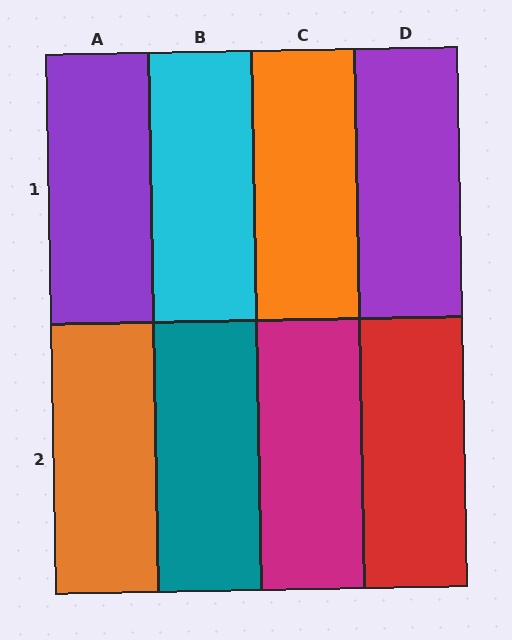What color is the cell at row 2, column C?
Magenta.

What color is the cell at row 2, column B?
Teal.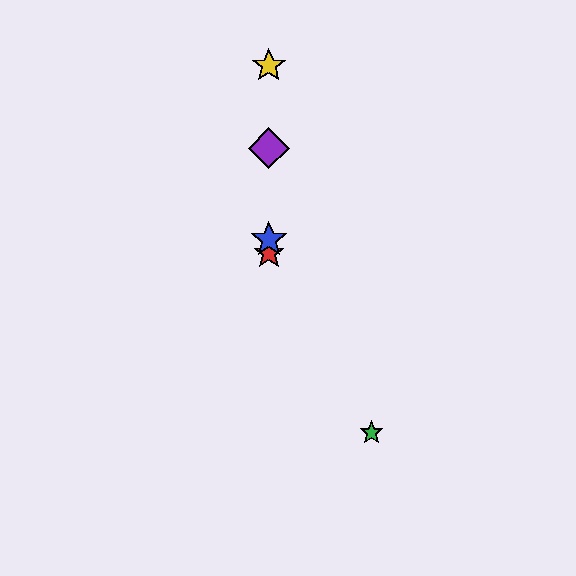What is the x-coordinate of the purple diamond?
The purple diamond is at x≈269.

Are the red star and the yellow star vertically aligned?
Yes, both are at x≈269.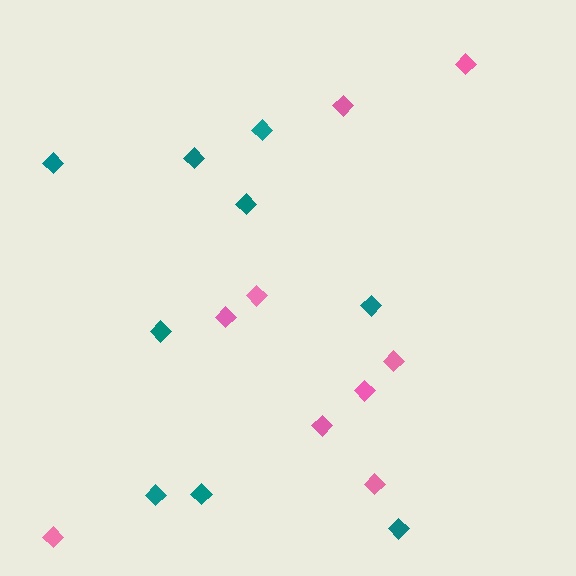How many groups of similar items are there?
There are 2 groups: one group of pink diamonds (9) and one group of teal diamonds (9).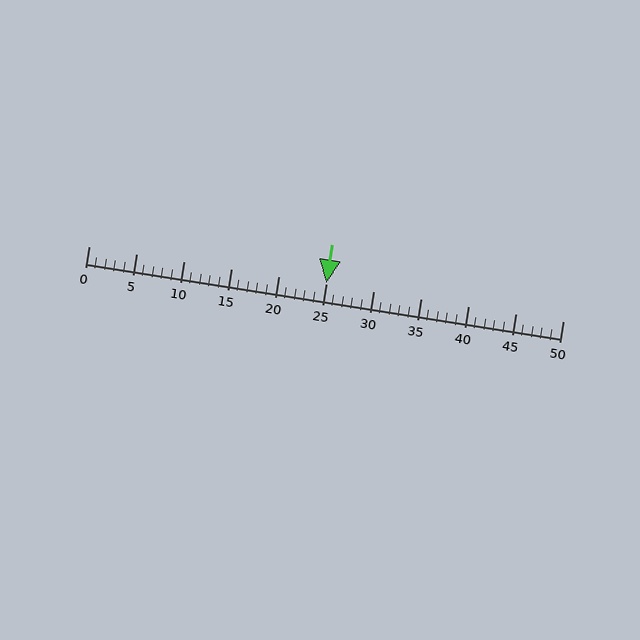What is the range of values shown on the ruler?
The ruler shows values from 0 to 50.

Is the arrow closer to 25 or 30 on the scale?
The arrow is closer to 25.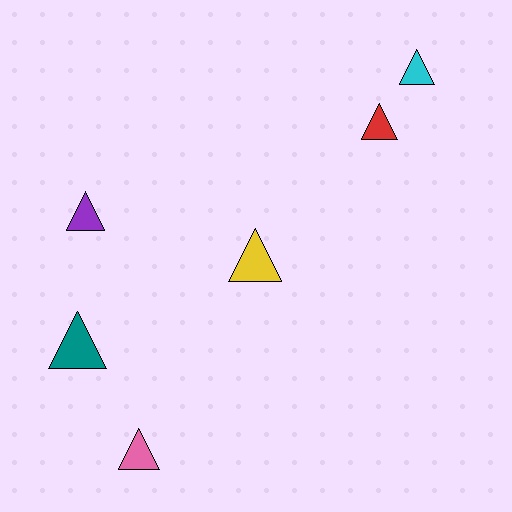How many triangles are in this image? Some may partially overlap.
There are 6 triangles.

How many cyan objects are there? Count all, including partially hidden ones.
There is 1 cyan object.